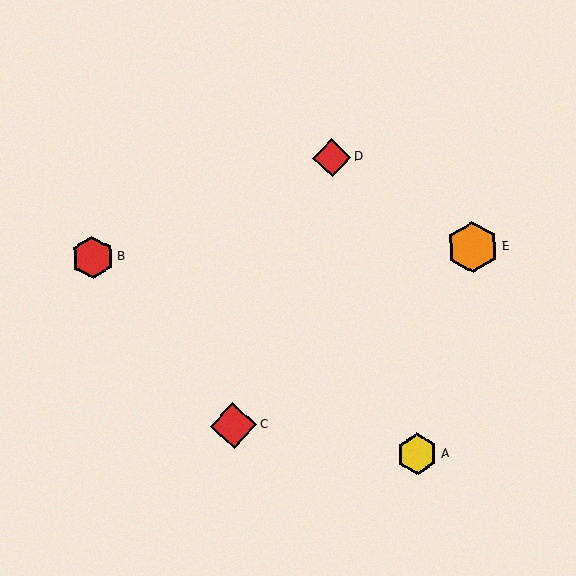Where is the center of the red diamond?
The center of the red diamond is at (332, 158).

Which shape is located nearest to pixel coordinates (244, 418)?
The red diamond (labeled C) at (233, 425) is nearest to that location.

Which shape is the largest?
The orange hexagon (labeled E) is the largest.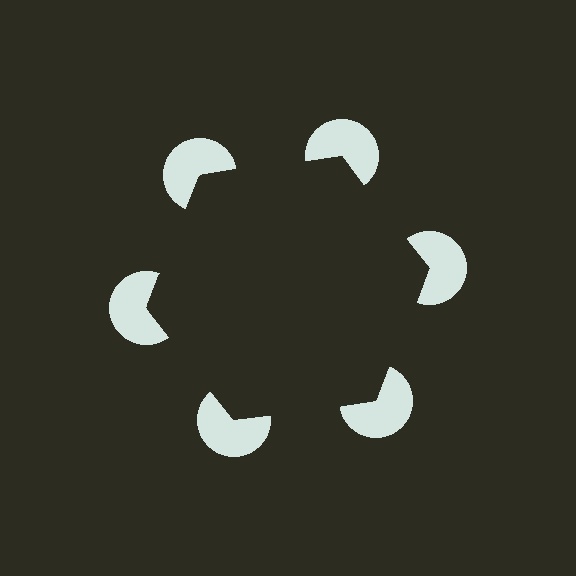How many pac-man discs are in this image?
There are 6 — one at each vertex of the illusory hexagon.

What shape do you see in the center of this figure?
An illusory hexagon — its edges are inferred from the aligned wedge cuts in the pac-man discs, not physically drawn.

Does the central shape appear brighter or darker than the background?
It typically appears slightly darker than the background, even though no actual brightness change is drawn.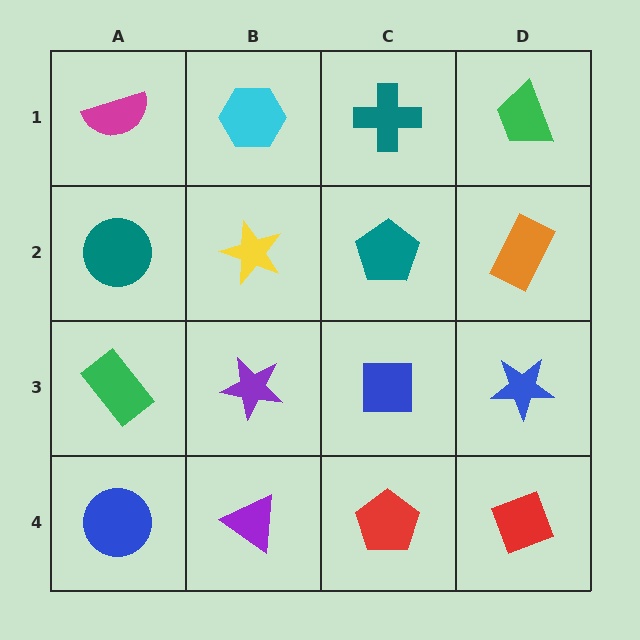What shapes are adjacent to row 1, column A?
A teal circle (row 2, column A), a cyan hexagon (row 1, column B).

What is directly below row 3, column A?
A blue circle.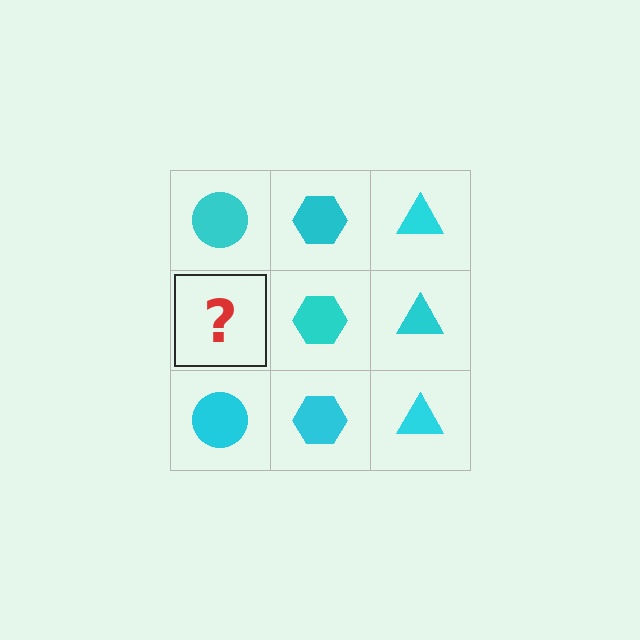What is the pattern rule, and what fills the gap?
The rule is that each column has a consistent shape. The gap should be filled with a cyan circle.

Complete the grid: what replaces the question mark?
The question mark should be replaced with a cyan circle.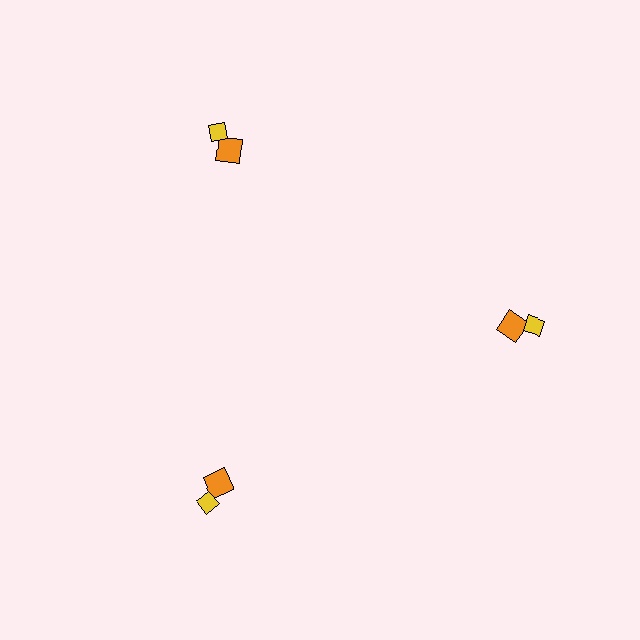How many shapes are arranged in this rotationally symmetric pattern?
There are 6 shapes, arranged in 3 groups of 2.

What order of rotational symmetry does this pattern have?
This pattern has 3-fold rotational symmetry.